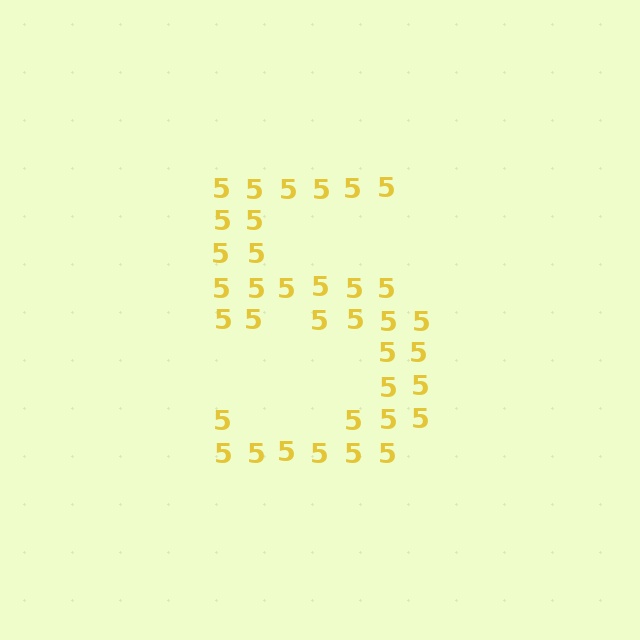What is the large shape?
The large shape is the digit 5.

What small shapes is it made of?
It is made of small digit 5's.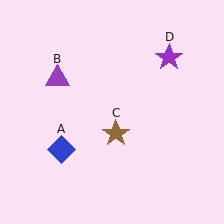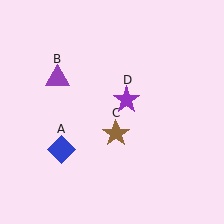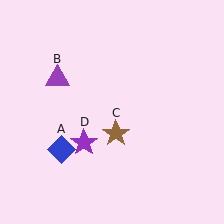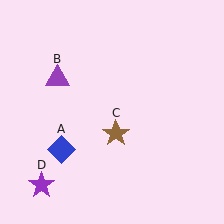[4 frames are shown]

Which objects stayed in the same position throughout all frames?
Blue diamond (object A) and purple triangle (object B) and brown star (object C) remained stationary.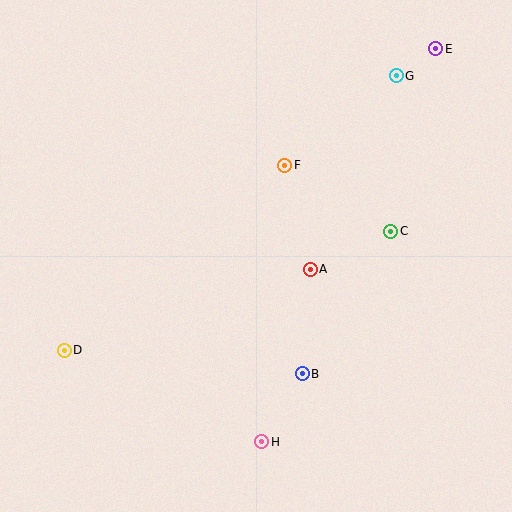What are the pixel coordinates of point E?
Point E is at (436, 49).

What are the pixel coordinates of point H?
Point H is at (262, 442).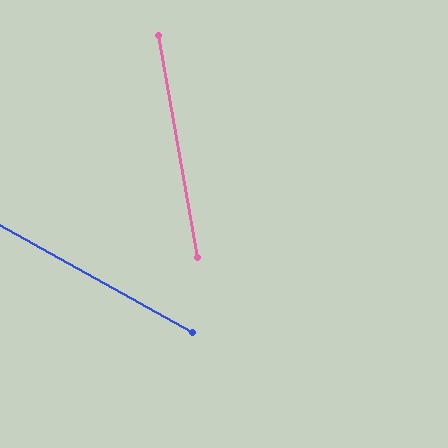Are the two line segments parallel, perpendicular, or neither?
Neither parallel nor perpendicular — they differ by about 51°.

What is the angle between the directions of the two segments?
Approximately 51 degrees.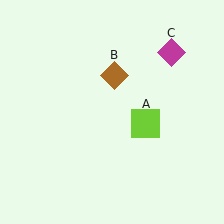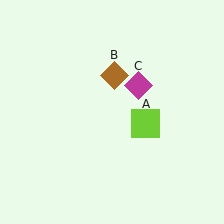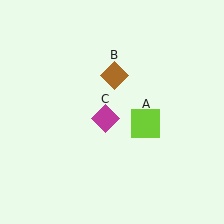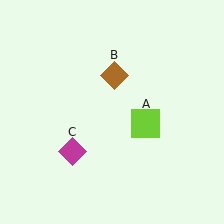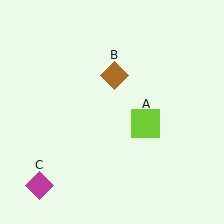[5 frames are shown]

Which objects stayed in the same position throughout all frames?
Lime square (object A) and brown diamond (object B) remained stationary.